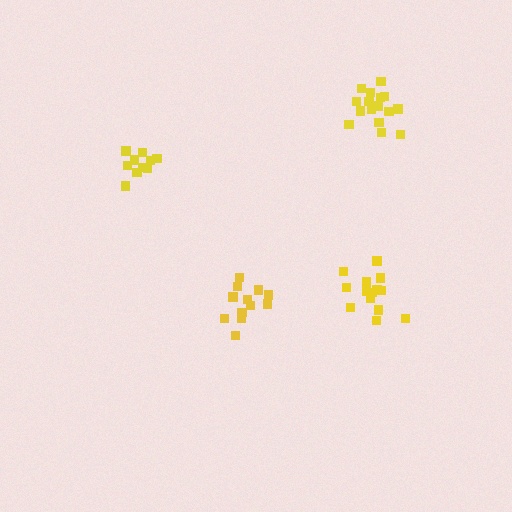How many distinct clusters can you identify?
There are 4 distinct clusters.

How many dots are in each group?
Group 1: 14 dots, Group 2: 12 dots, Group 3: 10 dots, Group 4: 16 dots (52 total).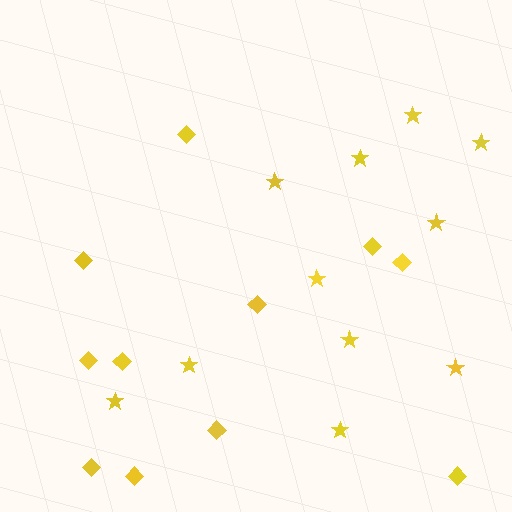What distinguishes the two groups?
There are 2 groups: one group of diamonds (11) and one group of stars (11).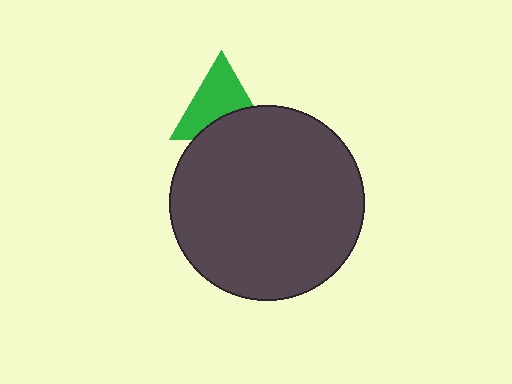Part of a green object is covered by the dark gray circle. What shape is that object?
It is a triangle.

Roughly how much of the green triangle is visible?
About half of it is visible (roughly 65%).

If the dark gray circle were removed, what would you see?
You would see the complete green triangle.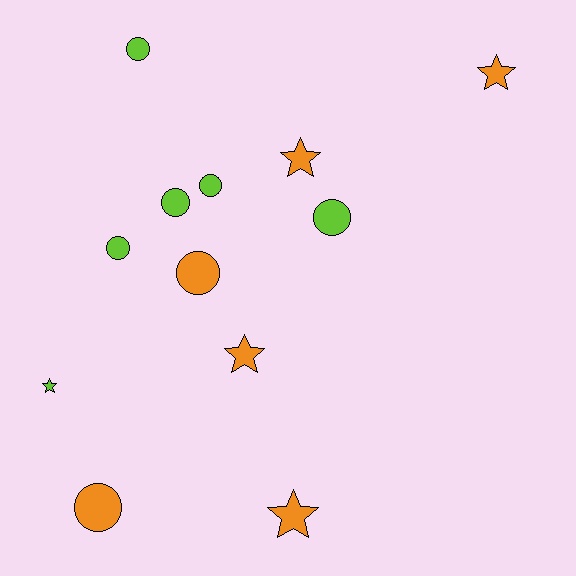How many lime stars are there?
There is 1 lime star.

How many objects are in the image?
There are 12 objects.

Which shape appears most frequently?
Circle, with 7 objects.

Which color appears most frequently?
Lime, with 6 objects.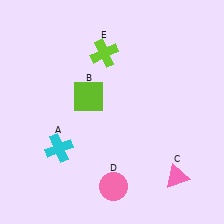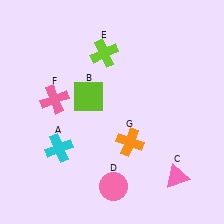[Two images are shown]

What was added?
A pink cross (F), an orange cross (G) were added in Image 2.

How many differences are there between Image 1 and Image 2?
There are 2 differences between the two images.